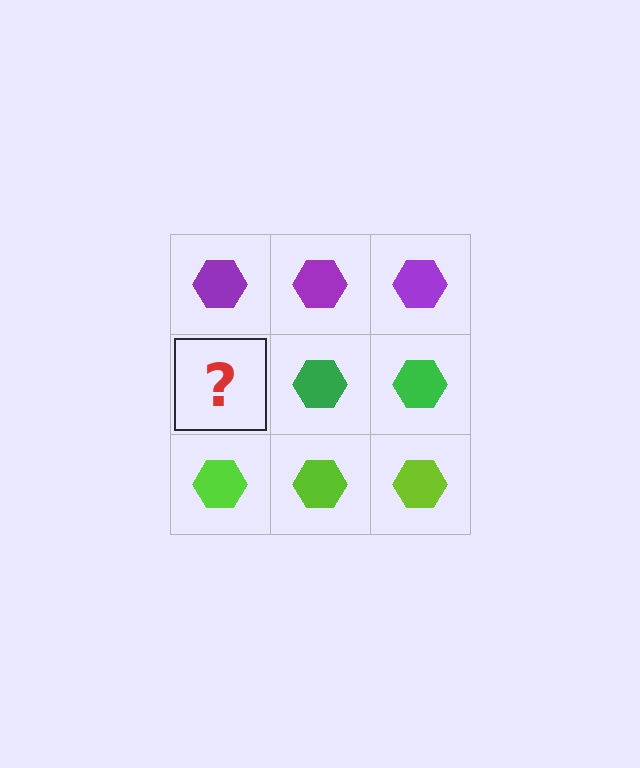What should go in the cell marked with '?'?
The missing cell should contain a green hexagon.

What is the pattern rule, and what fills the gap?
The rule is that each row has a consistent color. The gap should be filled with a green hexagon.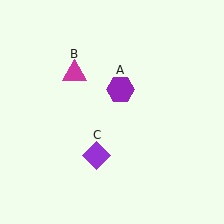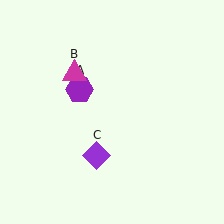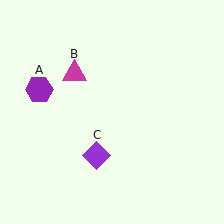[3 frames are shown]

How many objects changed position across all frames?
1 object changed position: purple hexagon (object A).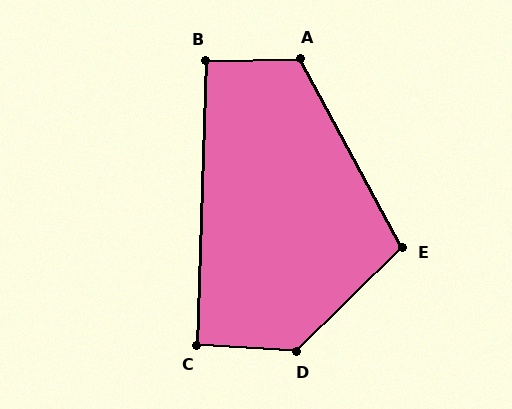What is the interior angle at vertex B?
Approximately 93 degrees (approximately right).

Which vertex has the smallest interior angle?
C, at approximately 92 degrees.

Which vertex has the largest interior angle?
D, at approximately 132 degrees.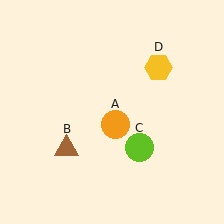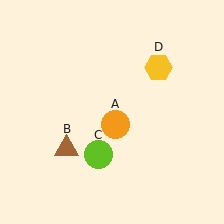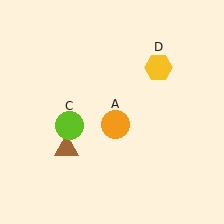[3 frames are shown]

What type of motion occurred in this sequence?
The lime circle (object C) rotated clockwise around the center of the scene.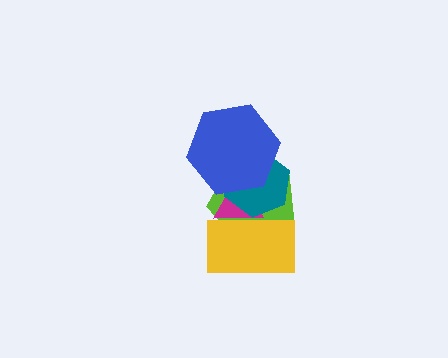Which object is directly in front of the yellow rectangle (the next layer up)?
The magenta triangle is directly in front of the yellow rectangle.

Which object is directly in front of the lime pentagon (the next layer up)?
The yellow rectangle is directly in front of the lime pentagon.